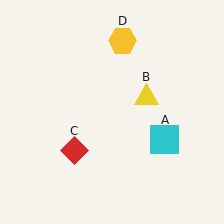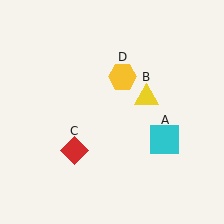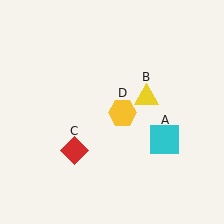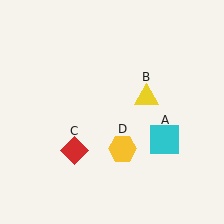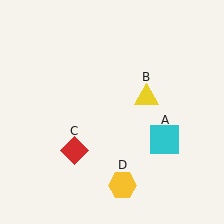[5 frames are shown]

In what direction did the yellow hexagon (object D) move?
The yellow hexagon (object D) moved down.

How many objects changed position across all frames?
1 object changed position: yellow hexagon (object D).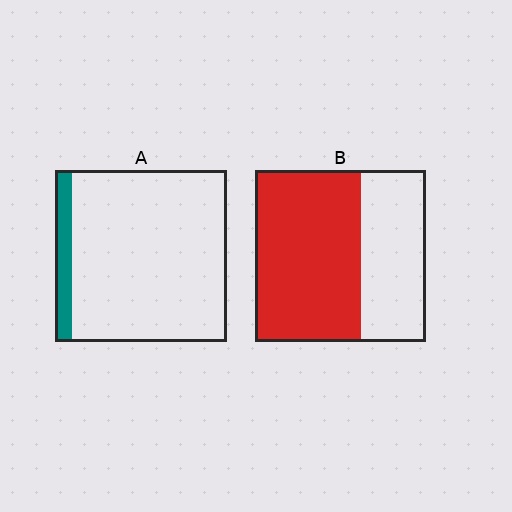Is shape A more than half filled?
No.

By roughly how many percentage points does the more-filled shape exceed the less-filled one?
By roughly 50 percentage points (B over A).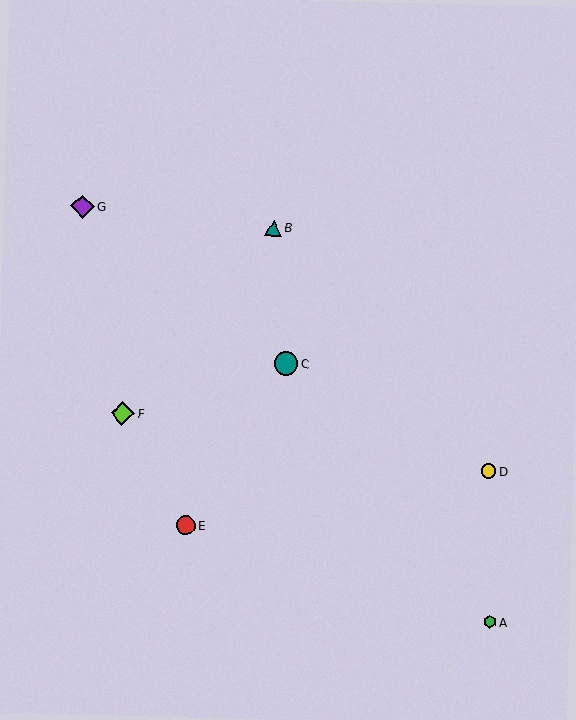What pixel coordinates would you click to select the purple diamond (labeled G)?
Click at (82, 207) to select the purple diamond G.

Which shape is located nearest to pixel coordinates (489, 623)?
The green hexagon (labeled A) at (490, 622) is nearest to that location.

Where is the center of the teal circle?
The center of the teal circle is at (286, 364).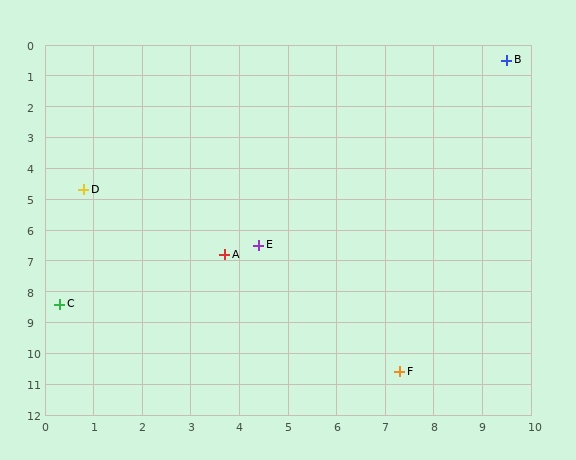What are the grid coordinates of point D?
Point D is at approximately (0.8, 4.7).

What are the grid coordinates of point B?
Point B is at approximately (9.5, 0.5).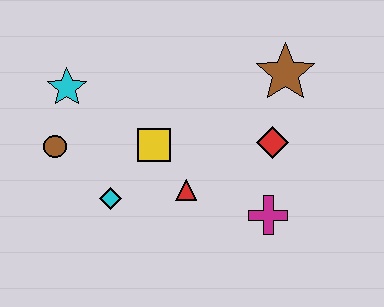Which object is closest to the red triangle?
The yellow square is closest to the red triangle.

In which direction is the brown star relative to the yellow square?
The brown star is to the right of the yellow square.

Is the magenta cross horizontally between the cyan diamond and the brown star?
Yes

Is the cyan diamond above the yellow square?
No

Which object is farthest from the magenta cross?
The cyan star is farthest from the magenta cross.